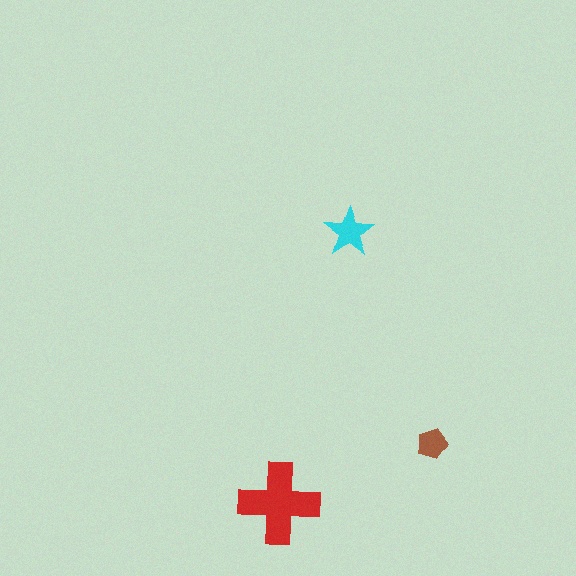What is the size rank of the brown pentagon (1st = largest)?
3rd.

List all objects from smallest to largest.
The brown pentagon, the cyan star, the red cross.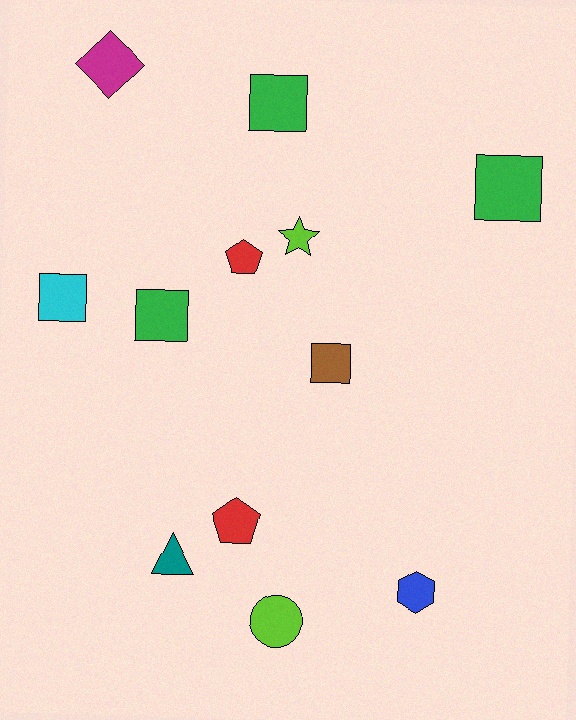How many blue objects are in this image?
There is 1 blue object.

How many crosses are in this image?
There are no crosses.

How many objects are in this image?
There are 12 objects.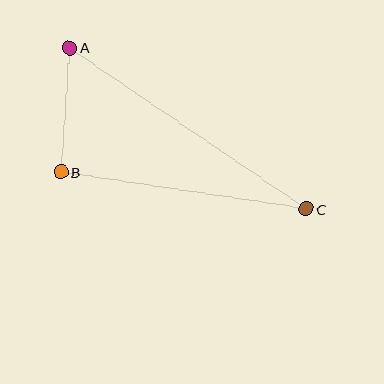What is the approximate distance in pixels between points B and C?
The distance between B and C is approximately 248 pixels.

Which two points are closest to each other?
Points A and B are closest to each other.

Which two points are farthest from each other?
Points A and C are farthest from each other.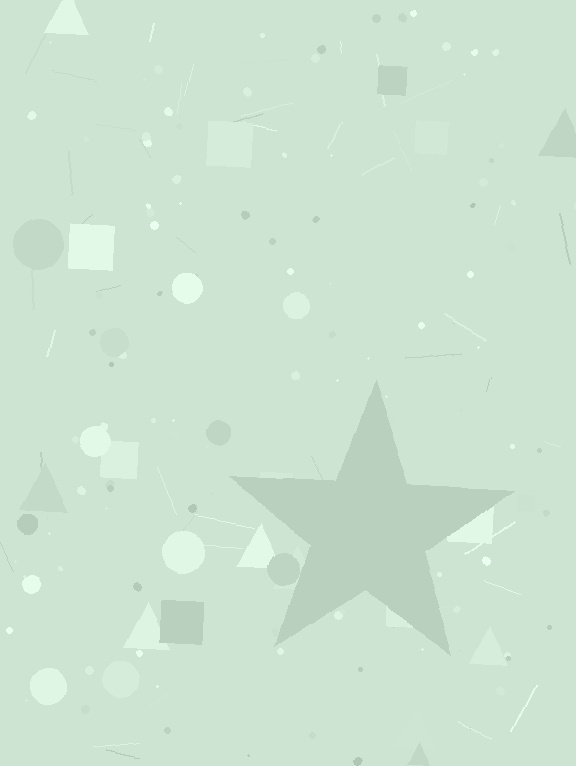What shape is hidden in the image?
A star is hidden in the image.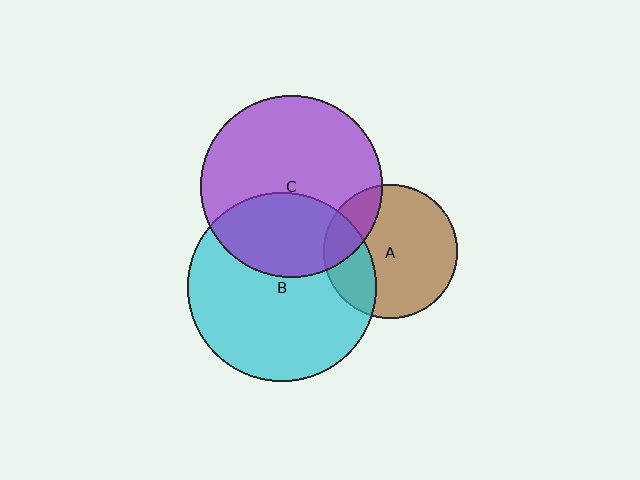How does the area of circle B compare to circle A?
Approximately 2.0 times.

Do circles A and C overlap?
Yes.